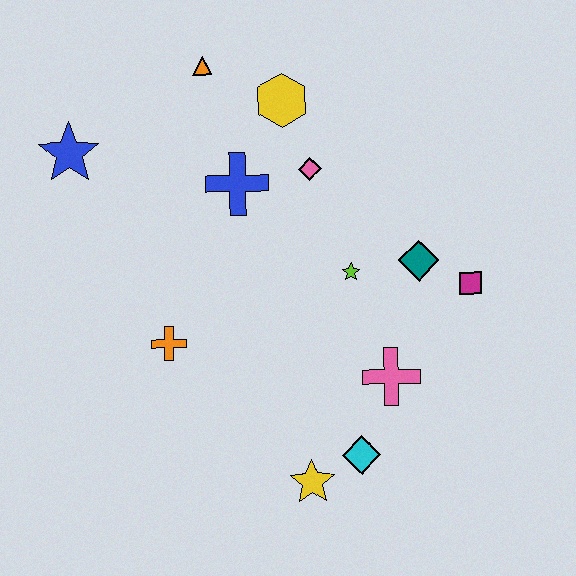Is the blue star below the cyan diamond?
No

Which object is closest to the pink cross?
The cyan diamond is closest to the pink cross.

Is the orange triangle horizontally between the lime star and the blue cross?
No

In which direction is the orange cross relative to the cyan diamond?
The orange cross is to the left of the cyan diamond.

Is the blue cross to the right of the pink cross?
No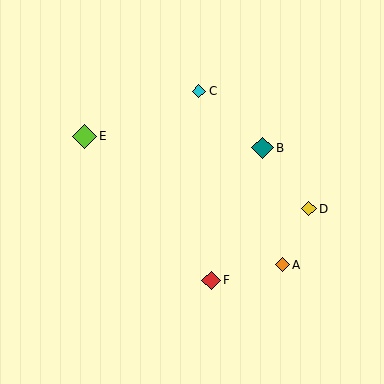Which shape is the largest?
The lime diamond (labeled E) is the largest.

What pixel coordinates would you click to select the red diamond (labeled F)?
Click at (211, 280) to select the red diamond F.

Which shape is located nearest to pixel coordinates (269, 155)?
The teal diamond (labeled B) at (263, 148) is nearest to that location.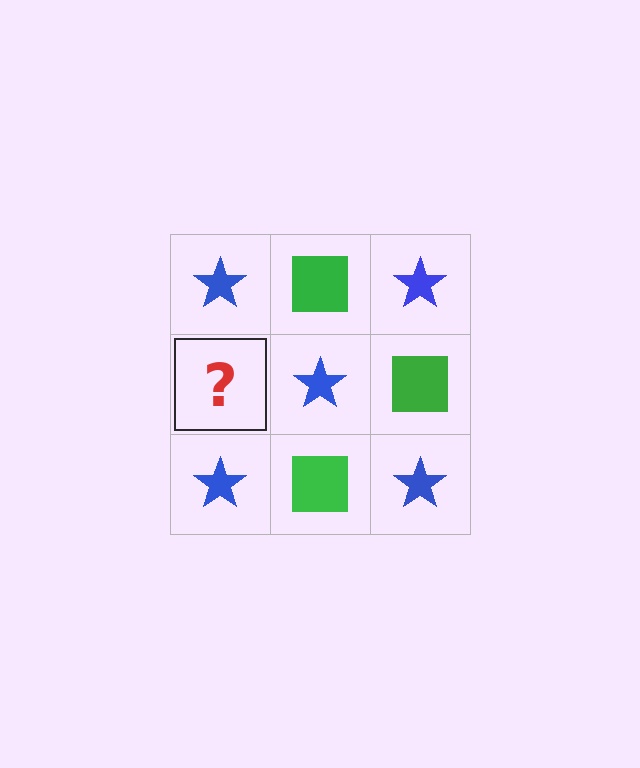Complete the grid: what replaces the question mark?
The question mark should be replaced with a green square.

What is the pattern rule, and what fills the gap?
The rule is that it alternates blue star and green square in a checkerboard pattern. The gap should be filled with a green square.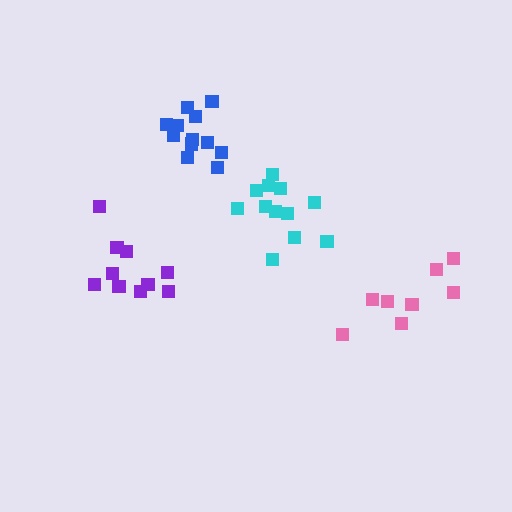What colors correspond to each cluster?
The clusters are colored: cyan, blue, pink, purple.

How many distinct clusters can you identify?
There are 4 distinct clusters.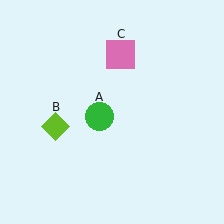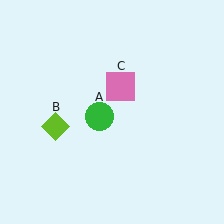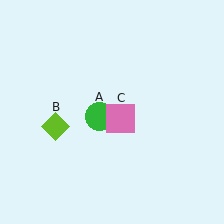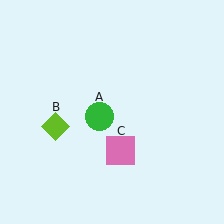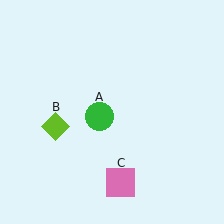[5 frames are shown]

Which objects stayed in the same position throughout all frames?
Green circle (object A) and lime diamond (object B) remained stationary.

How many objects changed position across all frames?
1 object changed position: pink square (object C).